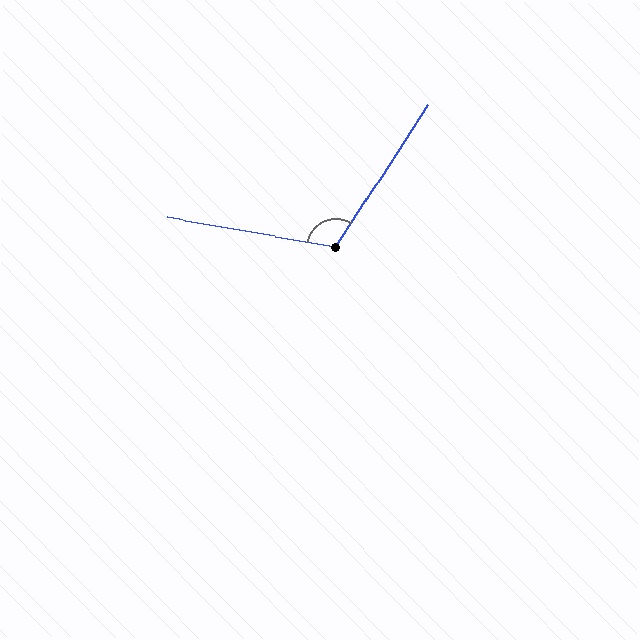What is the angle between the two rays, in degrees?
Approximately 113 degrees.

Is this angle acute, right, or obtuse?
It is obtuse.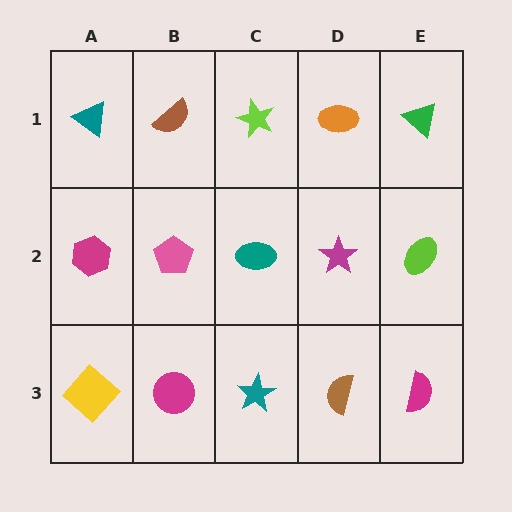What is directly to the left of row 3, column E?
A brown semicircle.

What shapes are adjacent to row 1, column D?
A magenta star (row 2, column D), a lime star (row 1, column C), a green triangle (row 1, column E).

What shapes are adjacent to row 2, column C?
A lime star (row 1, column C), a teal star (row 3, column C), a pink pentagon (row 2, column B), a magenta star (row 2, column D).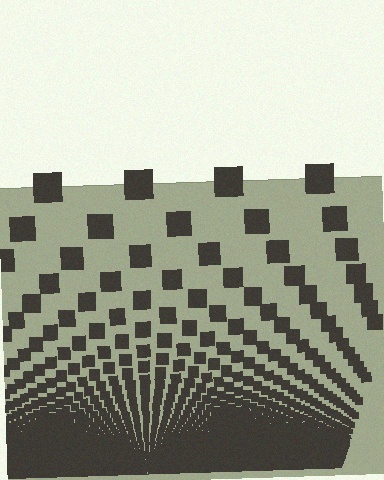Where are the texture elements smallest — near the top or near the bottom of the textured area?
Near the bottom.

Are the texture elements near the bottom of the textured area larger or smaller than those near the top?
Smaller. The gradient is inverted — elements near the bottom are smaller and denser.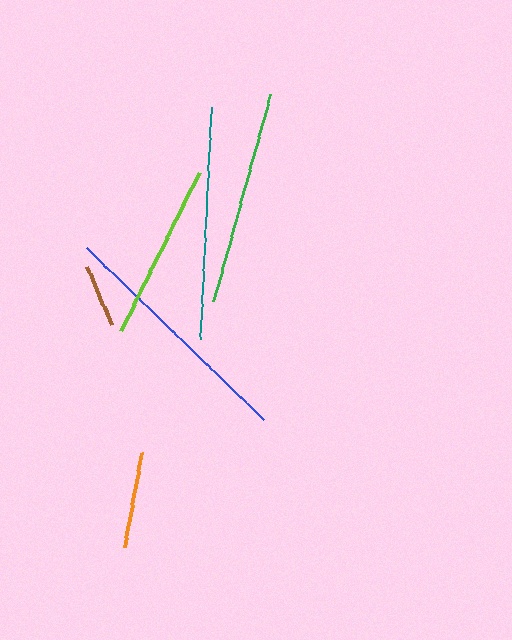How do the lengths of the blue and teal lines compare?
The blue and teal lines are approximately the same length.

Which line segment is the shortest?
The brown line is the shortest at approximately 64 pixels.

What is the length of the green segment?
The green segment is approximately 214 pixels long.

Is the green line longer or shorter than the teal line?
The teal line is longer than the green line.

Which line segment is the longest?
The blue line is the longest at approximately 247 pixels.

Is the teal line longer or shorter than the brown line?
The teal line is longer than the brown line.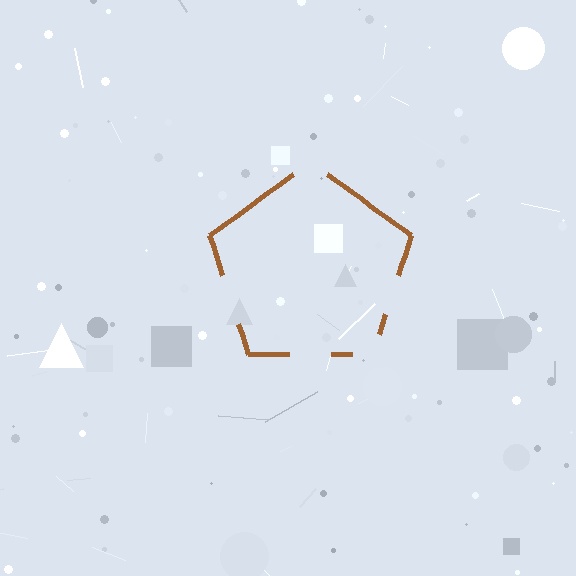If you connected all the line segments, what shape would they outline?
They would outline a pentagon.